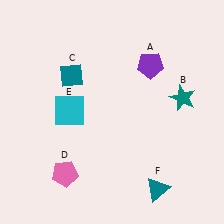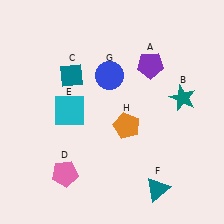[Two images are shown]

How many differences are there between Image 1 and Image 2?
There are 2 differences between the two images.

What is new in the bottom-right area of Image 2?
An orange pentagon (H) was added in the bottom-right area of Image 2.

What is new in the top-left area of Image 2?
A blue circle (G) was added in the top-left area of Image 2.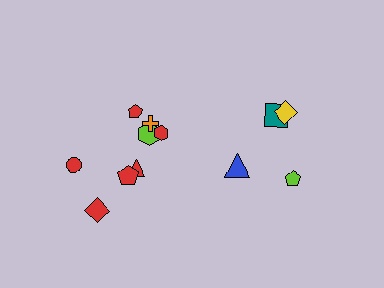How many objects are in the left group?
There are 8 objects.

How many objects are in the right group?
There are 4 objects.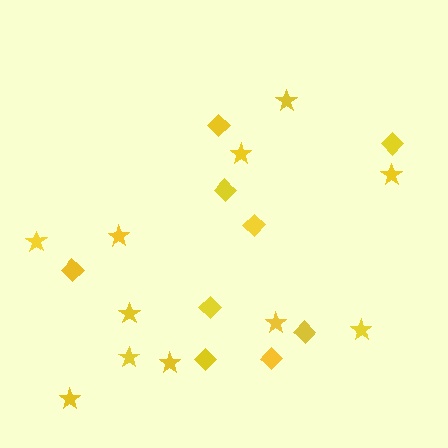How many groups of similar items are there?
There are 2 groups: one group of stars (11) and one group of diamonds (9).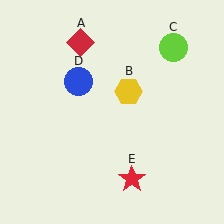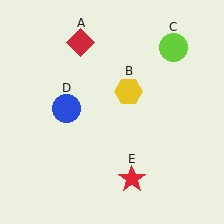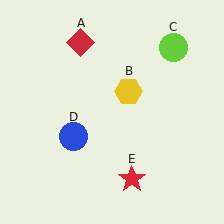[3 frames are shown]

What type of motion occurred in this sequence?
The blue circle (object D) rotated counterclockwise around the center of the scene.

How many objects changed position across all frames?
1 object changed position: blue circle (object D).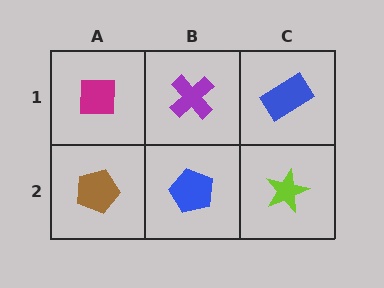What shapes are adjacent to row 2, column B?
A purple cross (row 1, column B), a brown pentagon (row 2, column A), a lime star (row 2, column C).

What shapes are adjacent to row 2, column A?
A magenta square (row 1, column A), a blue pentagon (row 2, column B).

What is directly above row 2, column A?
A magenta square.